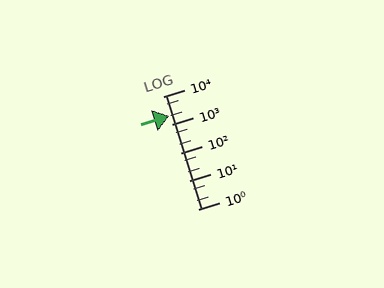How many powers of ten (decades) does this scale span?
The scale spans 4 decades, from 1 to 10000.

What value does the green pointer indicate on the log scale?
The pointer indicates approximately 2000.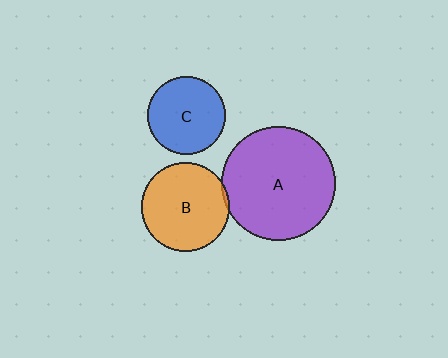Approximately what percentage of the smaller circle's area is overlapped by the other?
Approximately 5%.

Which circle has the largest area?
Circle A (purple).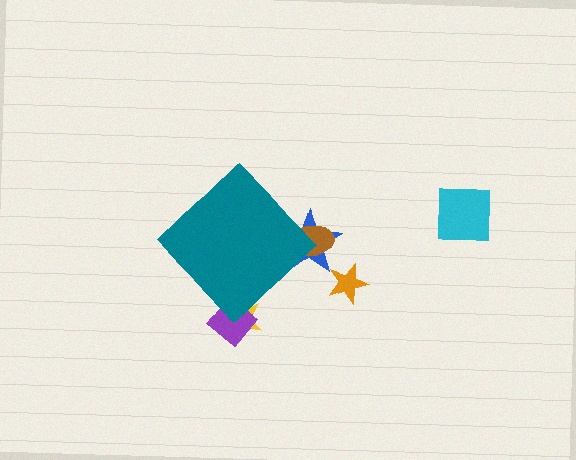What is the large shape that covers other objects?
A teal diamond.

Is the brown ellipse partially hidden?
Yes, the brown ellipse is partially hidden behind the teal diamond.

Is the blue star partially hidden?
Yes, the blue star is partially hidden behind the teal diamond.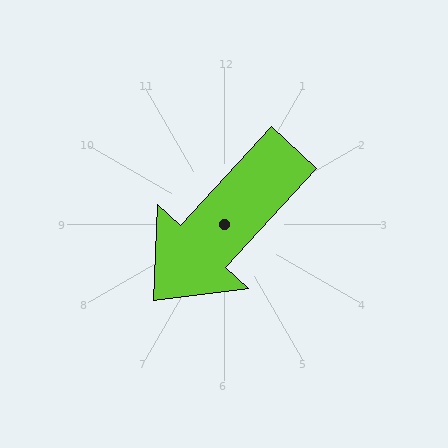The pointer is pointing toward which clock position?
Roughly 7 o'clock.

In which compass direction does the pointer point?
Southwest.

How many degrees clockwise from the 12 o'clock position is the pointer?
Approximately 223 degrees.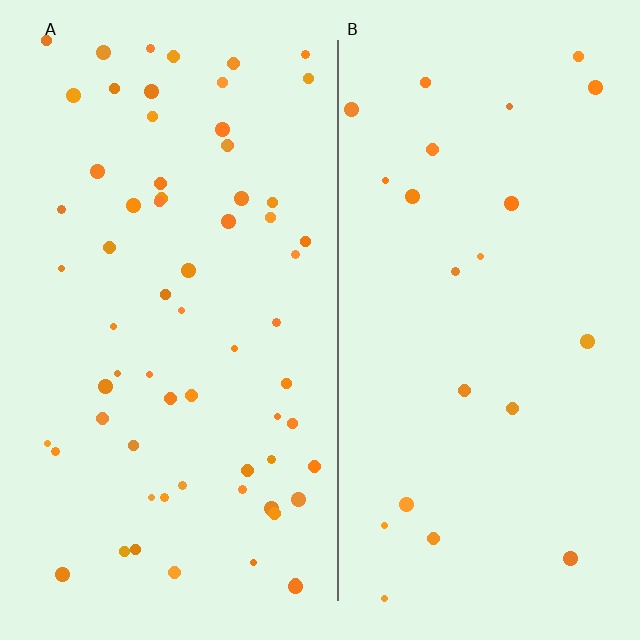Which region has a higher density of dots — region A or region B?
A (the left).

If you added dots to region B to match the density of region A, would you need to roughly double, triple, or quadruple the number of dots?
Approximately triple.